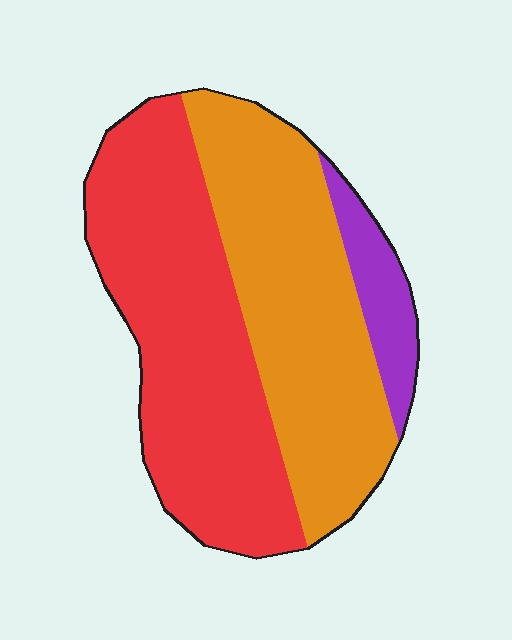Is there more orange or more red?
Red.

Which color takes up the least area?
Purple, at roughly 10%.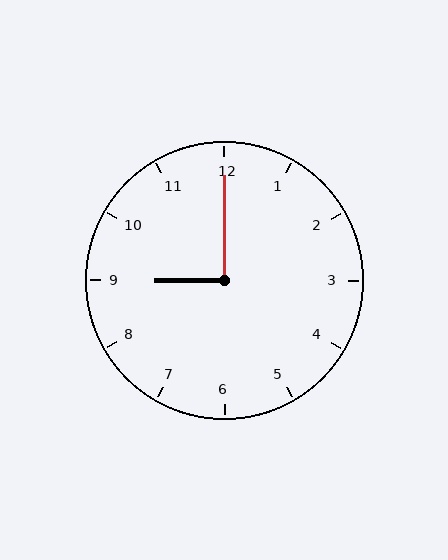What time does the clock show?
9:00.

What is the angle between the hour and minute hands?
Approximately 90 degrees.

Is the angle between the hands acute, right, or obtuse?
It is right.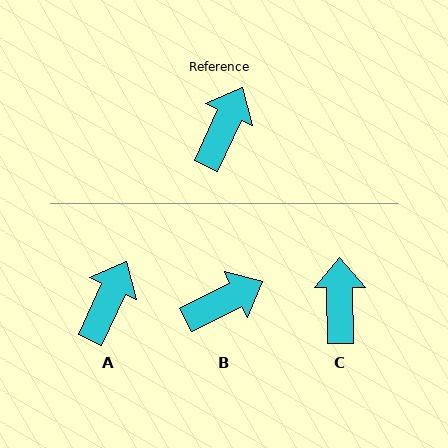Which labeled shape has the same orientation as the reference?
A.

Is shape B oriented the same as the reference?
No, it is off by about 39 degrees.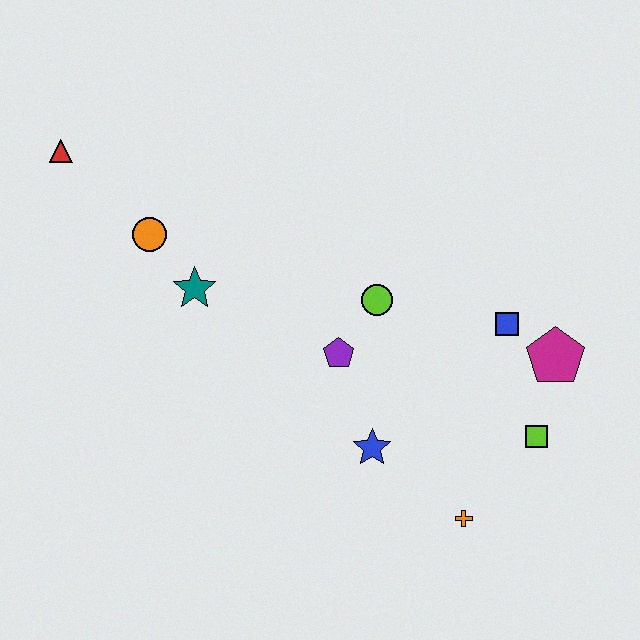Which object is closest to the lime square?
The magenta pentagon is closest to the lime square.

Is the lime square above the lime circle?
No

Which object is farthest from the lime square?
The red triangle is farthest from the lime square.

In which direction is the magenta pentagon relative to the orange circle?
The magenta pentagon is to the right of the orange circle.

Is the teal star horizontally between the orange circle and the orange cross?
Yes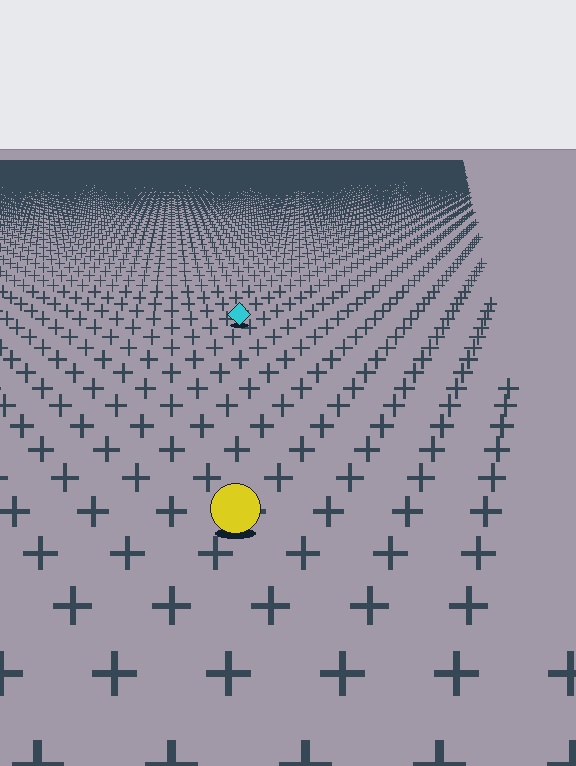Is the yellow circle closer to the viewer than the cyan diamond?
Yes. The yellow circle is closer — you can tell from the texture gradient: the ground texture is coarser near it.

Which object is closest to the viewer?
The yellow circle is closest. The texture marks near it are larger and more spread out.